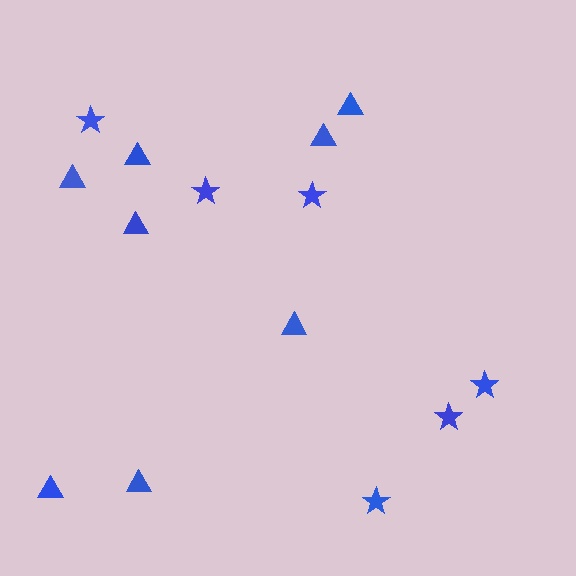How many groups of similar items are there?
There are 2 groups: one group of stars (6) and one group of triangles (8).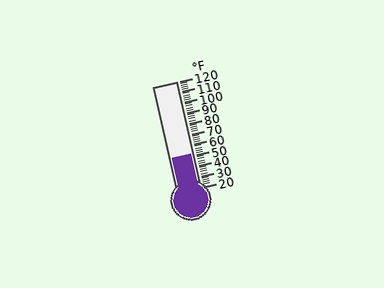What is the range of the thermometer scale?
The thermometer scale ranges from 20°F to 120°F.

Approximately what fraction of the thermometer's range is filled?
The thermometer is filled to approximately 30% of its range.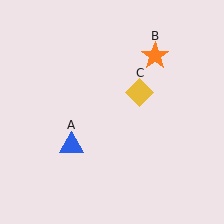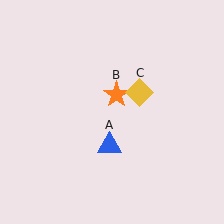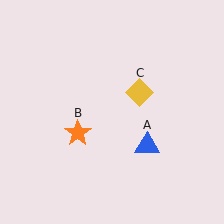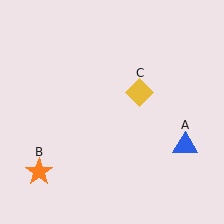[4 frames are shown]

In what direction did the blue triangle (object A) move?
The blue triangle (object A) moved right.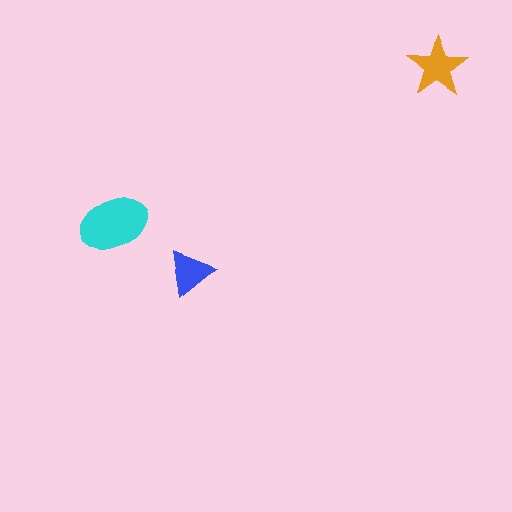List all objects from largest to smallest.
The cyan ellipse, the orange star, the blue triangle.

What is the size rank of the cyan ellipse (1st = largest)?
1st.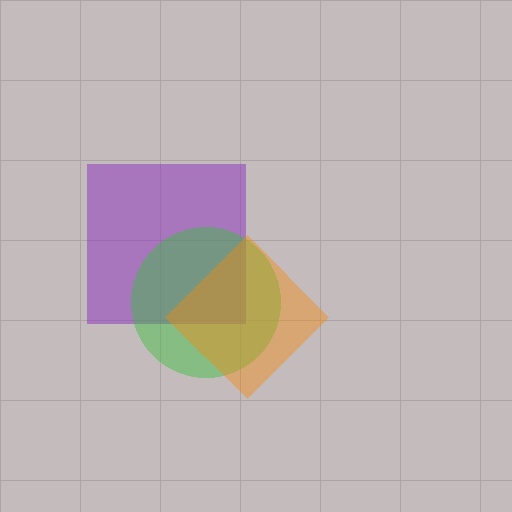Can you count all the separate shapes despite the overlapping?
Yes, there are 3 separate shapes.